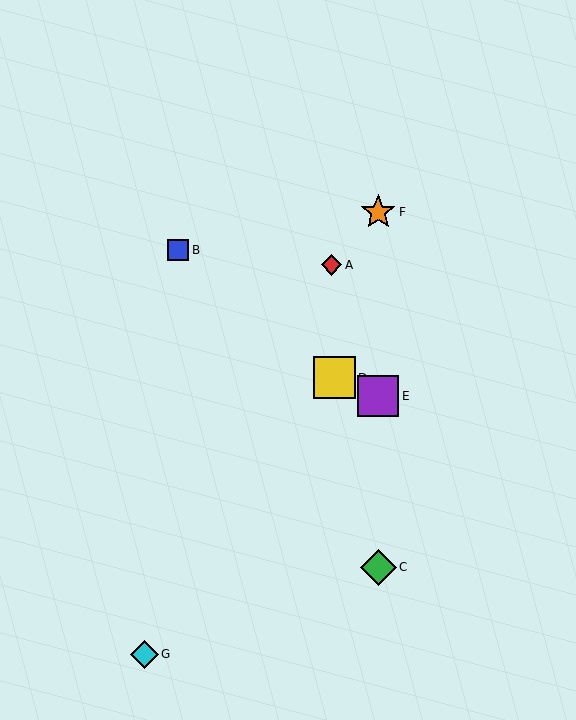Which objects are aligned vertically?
Objects C, E, F are aligned vertically.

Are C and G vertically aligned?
No, C is at x≈378 and G is at x≈144.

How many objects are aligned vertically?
3 objects (C, E, F) are aligned vertically.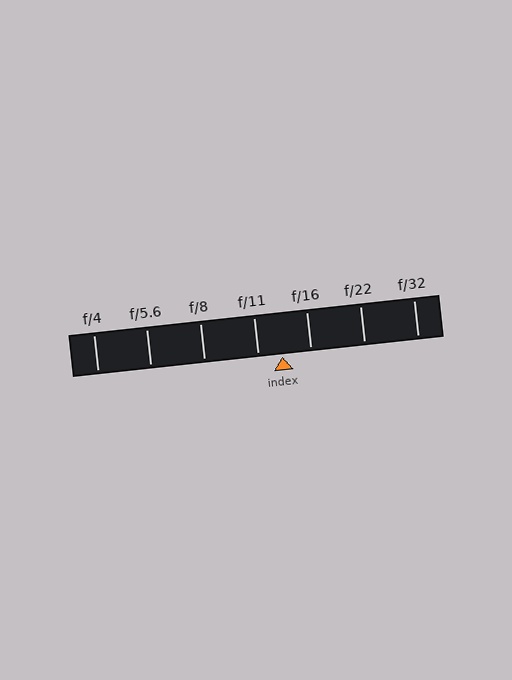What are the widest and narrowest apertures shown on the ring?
The widest aperture shown is f/4 and the narrowest is f/32.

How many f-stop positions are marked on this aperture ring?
There are 7 f-stop positions marked.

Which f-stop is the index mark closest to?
The index mark is closest to f/11.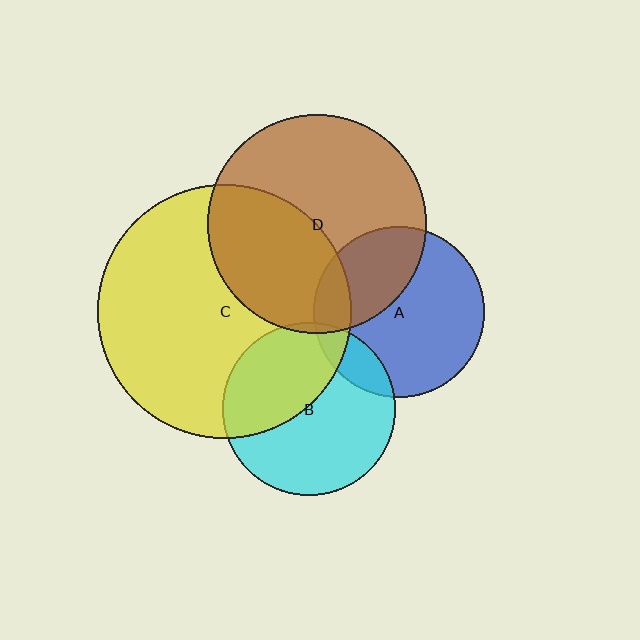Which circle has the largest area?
Circle C (yellow).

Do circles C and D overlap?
Yes.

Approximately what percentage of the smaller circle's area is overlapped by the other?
Approximately 40%.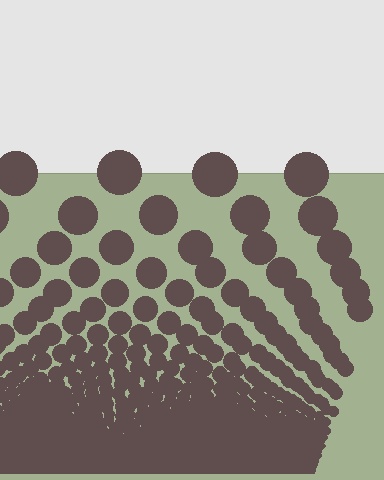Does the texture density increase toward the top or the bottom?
Density increases toward the bottom.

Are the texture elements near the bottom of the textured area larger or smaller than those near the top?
Smaller. The gradient is inverted — elements near the bottom are smaller and denser.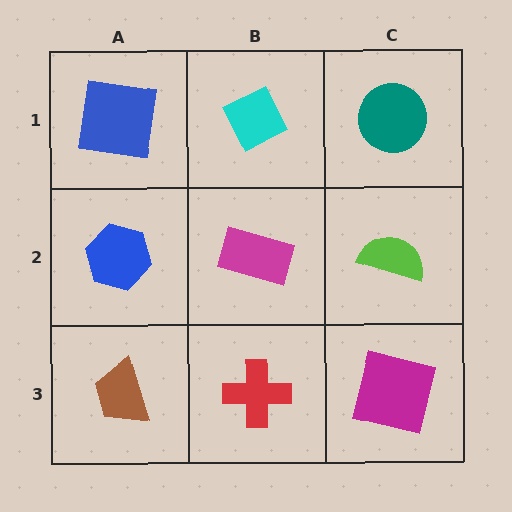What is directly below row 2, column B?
A red cross.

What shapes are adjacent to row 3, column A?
A blue hexagon (row 2, column A), a red cross (row 3, column B).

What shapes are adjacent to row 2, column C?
A teal circle (row 1, column C), a magenta square (row 3, column C), a magenta rectangle (row 2, column B).